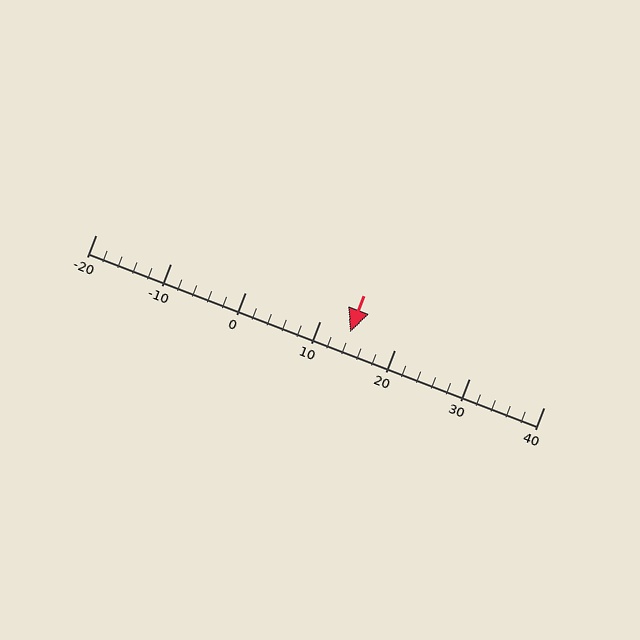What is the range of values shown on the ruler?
The ruler shows values from -20 to 40.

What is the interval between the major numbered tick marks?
The major tick marks are spaced 10 units apart.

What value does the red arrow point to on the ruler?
The red arrow points to approximately 14.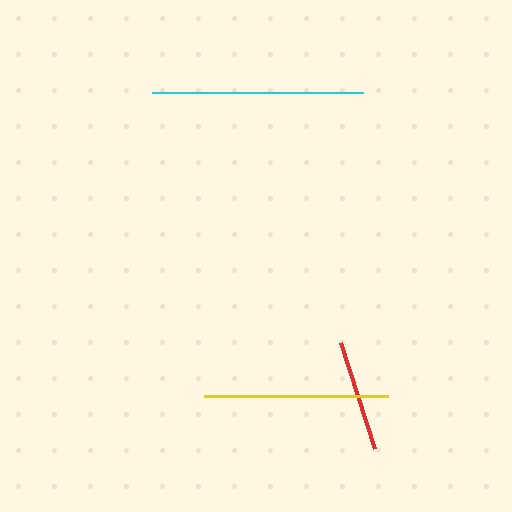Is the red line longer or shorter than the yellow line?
The yellow line is longer than the red line.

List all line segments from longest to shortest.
From longest to shortest: cyan, yellow, red.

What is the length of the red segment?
The red segment is approximately 112 pixels long.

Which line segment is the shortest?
The red line is the shortest at approximately 112 pixels.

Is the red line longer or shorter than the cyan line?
The cyan line is longer than the red line.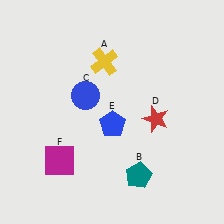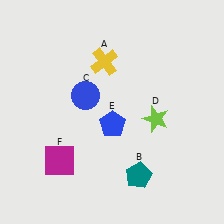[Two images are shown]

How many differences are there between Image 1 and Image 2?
There is 1 difference between the two images.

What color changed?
The star (D) changed from red in Image 1 to lime in Image 2.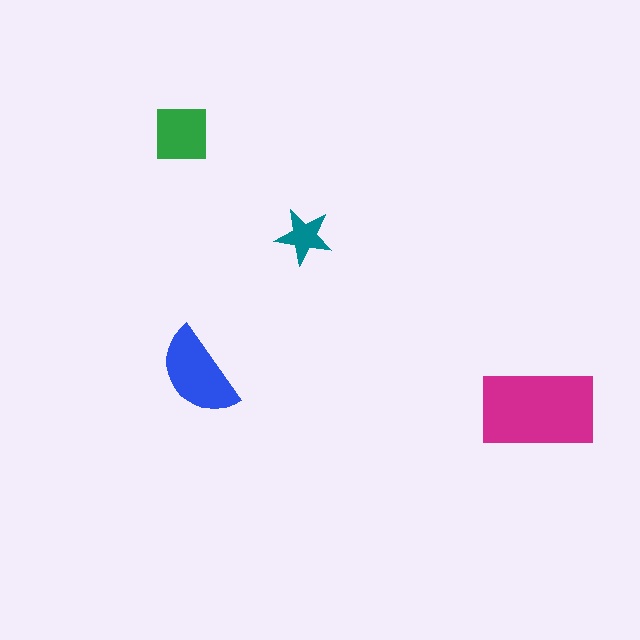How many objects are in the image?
There are 4 objects in the image.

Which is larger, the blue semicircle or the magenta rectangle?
The magenta rectangle.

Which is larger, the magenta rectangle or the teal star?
The magenta rectangle.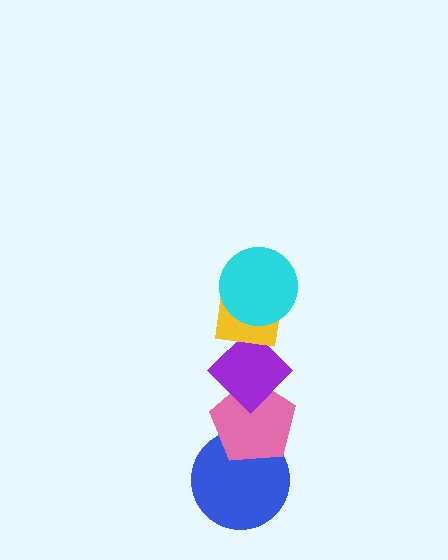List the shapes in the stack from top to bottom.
From top to bottom: the cyan circle, the yellow square, the purple diamond, the pink pentagon, the blue circle.